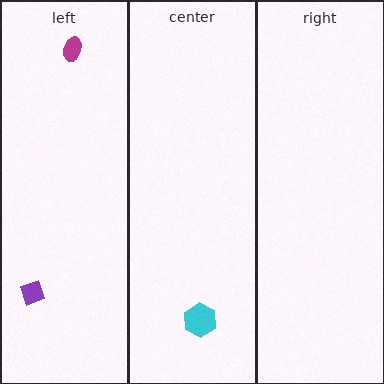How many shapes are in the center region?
1.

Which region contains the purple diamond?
The left region.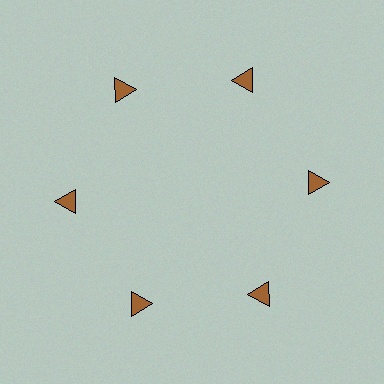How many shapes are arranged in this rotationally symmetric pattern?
There are 6 shapes, arranged in 6 groups of 1.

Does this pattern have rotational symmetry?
Yes, this pattern has 6-fold rotational symmetry. It looks the same after rotating 60 degrees around the center.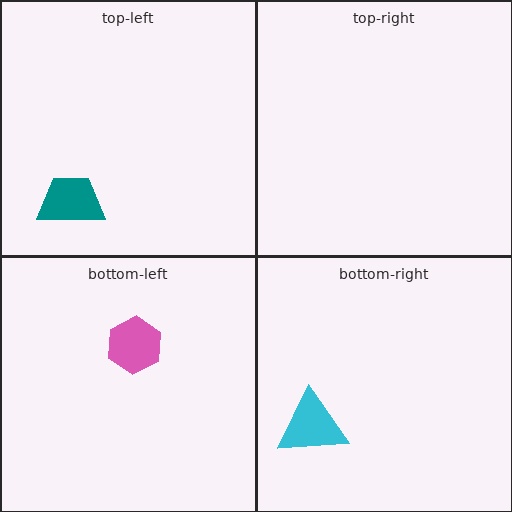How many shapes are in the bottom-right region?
1.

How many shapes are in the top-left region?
1.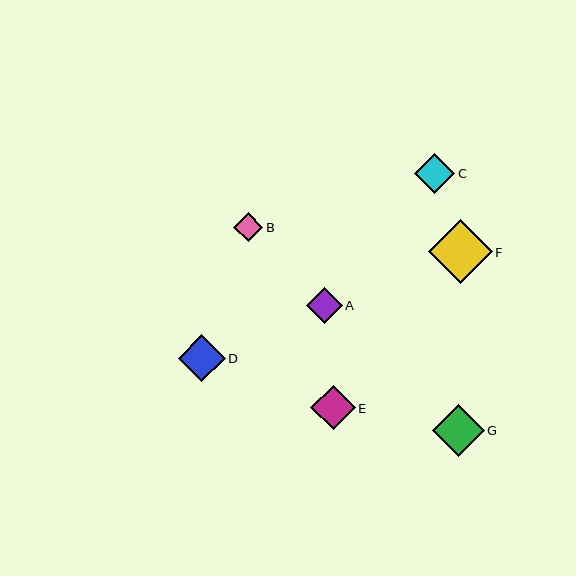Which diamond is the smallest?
Diamond B is the smallest with a size of approximately 29 pixels.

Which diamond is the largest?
Diamond F is the largest with a size of approximately 64 pixels.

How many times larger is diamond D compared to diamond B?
Diamond D is approximately 1.6 times the size of diamond B.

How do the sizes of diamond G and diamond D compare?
Diamond G and diamond D are approximately the same size.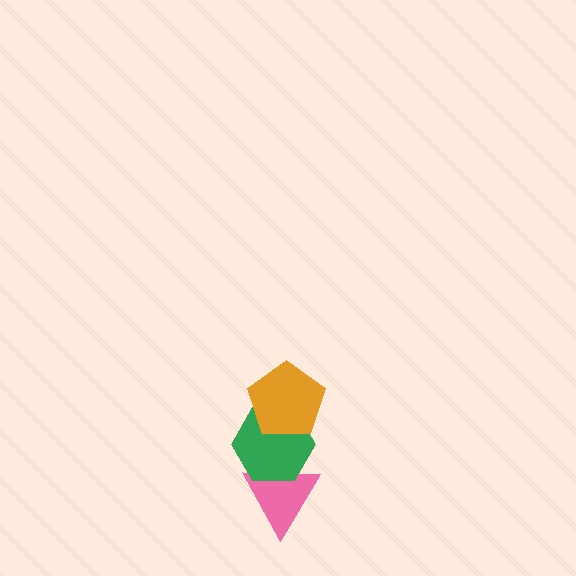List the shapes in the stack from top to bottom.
From top to bottom: the orange pentagon, the green hexagon, the pink triangle.